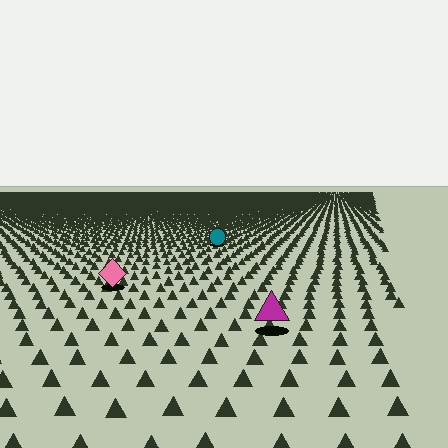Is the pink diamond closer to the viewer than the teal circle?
Yes. The pink diamond is closer — you can tell from the texture gradient: the ground texture is coarser near it.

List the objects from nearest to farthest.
From nearest to farthest: the magenta triangle, the pink diamond, the teal circle.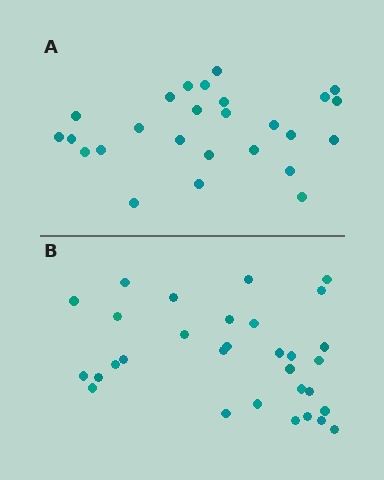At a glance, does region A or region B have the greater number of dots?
Region B (the bottom region) has more dots.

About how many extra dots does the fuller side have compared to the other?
Region B has about 5 more dots than region A.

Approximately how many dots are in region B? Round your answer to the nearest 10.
About 30 dots. (The exact count is 31, which rounds to 30.)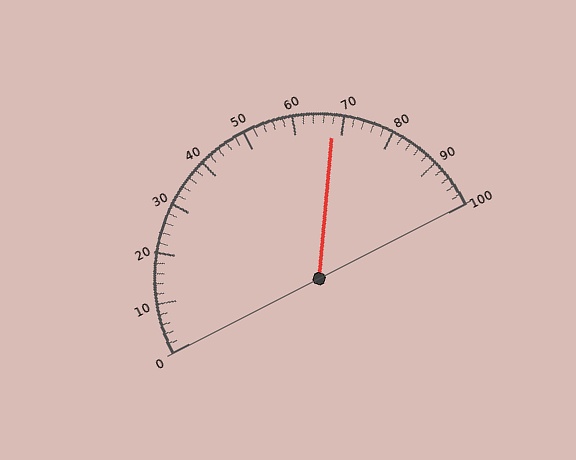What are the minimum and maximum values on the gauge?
The gauge ranges from 0 to 100.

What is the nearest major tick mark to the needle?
The nearest major tick mark is 70.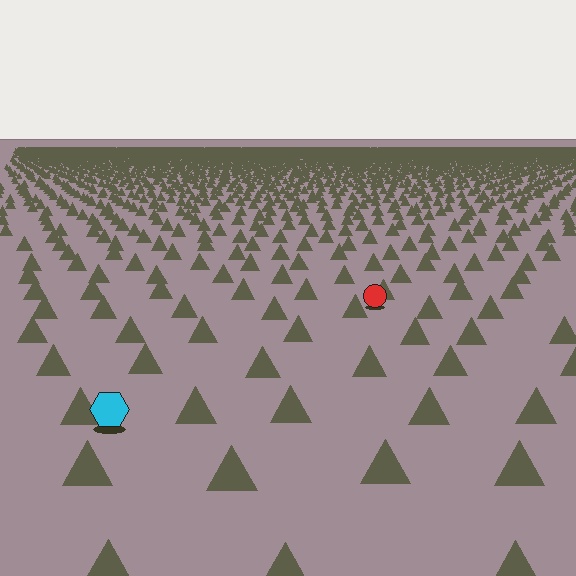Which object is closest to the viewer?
The cyan hexagon is closest. The texture marks near it are larger and more spread out.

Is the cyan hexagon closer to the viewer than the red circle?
Yes. The cyan hexagon is closer — you can tell from the texture gradient: the ground texture is coarser near it.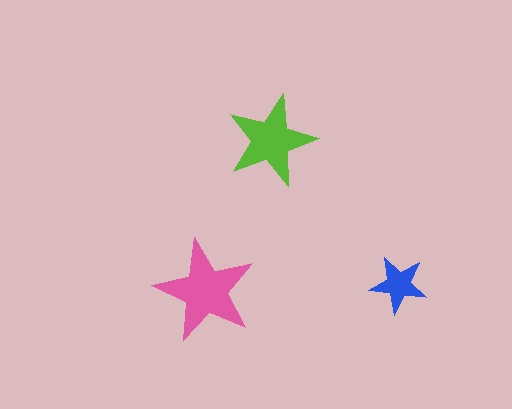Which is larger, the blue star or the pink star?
The pink one.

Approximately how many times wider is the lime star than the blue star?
About 1.5 times wider.